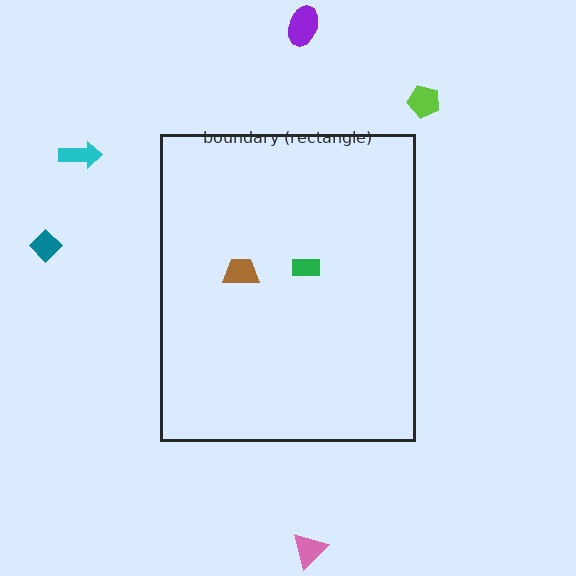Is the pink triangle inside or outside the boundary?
Outside.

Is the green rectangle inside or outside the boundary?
Inside.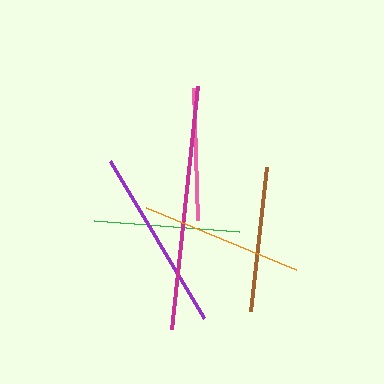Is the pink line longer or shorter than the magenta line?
The magenta line is longer than the pink line.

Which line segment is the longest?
The magenta line is the longest at approximately 245 pixels.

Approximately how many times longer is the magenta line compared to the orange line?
The magenta line is approximately 1.5 times the length of the orange line.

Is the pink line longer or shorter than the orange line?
The orange line is longer than the pink line.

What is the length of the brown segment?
The brown segment is approximately 144 pixels long.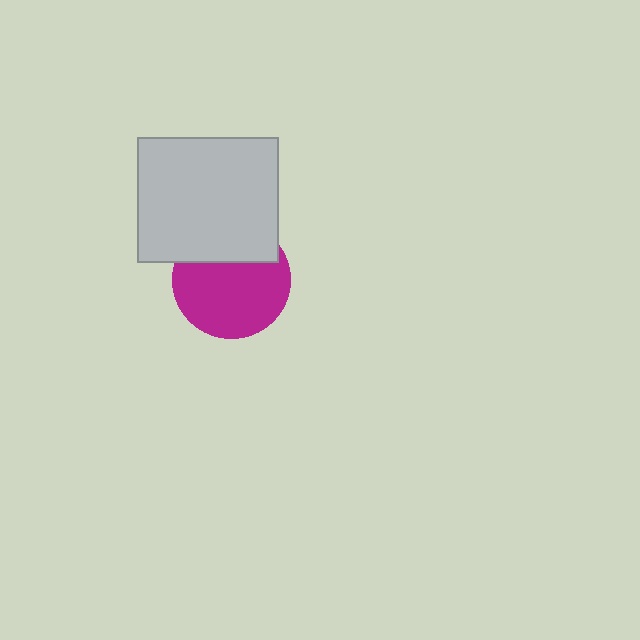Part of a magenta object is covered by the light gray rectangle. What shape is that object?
It is a circle.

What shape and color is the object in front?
The object in front is a light gray rectangle.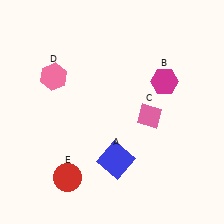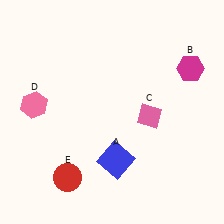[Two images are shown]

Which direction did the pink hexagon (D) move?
The pink hexagon (D) moved down.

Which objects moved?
The objects that moved are: the magenta hexagon (B), the pink hexagon (D).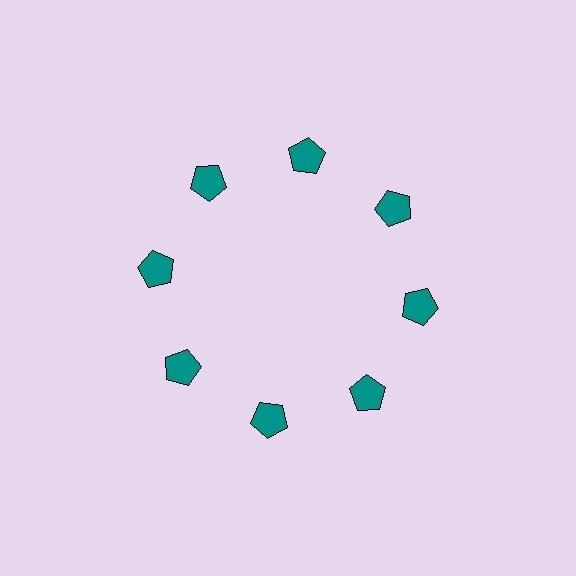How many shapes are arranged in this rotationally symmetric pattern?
There are 8 shapes, arranged in 8 groups of 1.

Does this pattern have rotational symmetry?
Yes, this pattern has 8-fold rotational symmetry. It looks the same after rotating 45 degrees around the center.